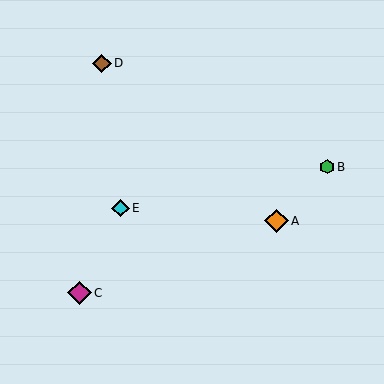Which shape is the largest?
The magenta diamond (labeled C) is the largest.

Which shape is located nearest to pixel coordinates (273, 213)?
The orange diamond (labeled A) at (276, 221) is nearest to that location.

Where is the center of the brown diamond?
The center of the brown diamond is at (102, 64).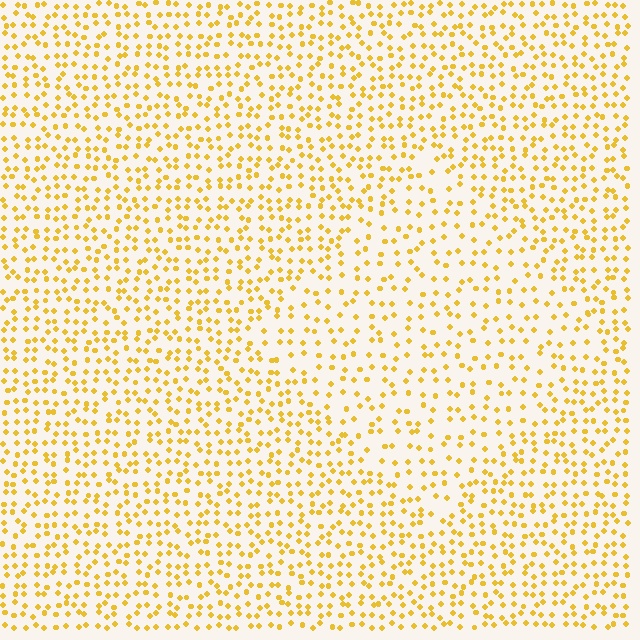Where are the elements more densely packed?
The elements are more densely packed outside the diamond boundary.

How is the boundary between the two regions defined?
The boundary is defined by a change in element density (approximately 1.6x ratio). All elements are the same color, size, and shape.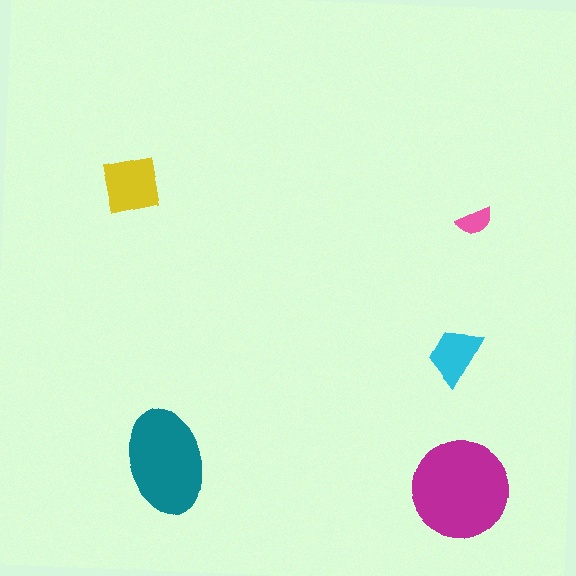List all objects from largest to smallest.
The magenta circle, the teal ellipse, the yellow square, the cyan trapezoid, the pink semicircle.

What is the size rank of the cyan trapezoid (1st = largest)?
4th.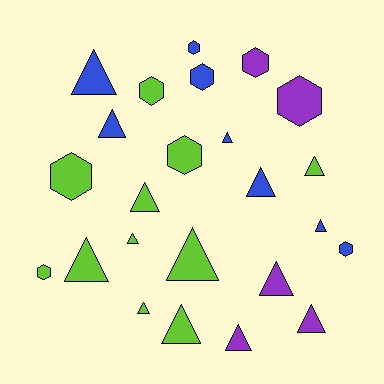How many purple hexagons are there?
There are 2 purple hexagons.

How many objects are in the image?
There are 24 objects.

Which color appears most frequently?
Lime, with 11 objects.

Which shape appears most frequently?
Triangle, with 15 objects.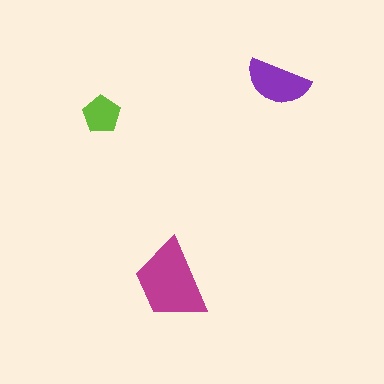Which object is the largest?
The magenta trapezoid.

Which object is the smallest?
The lime pentagon.